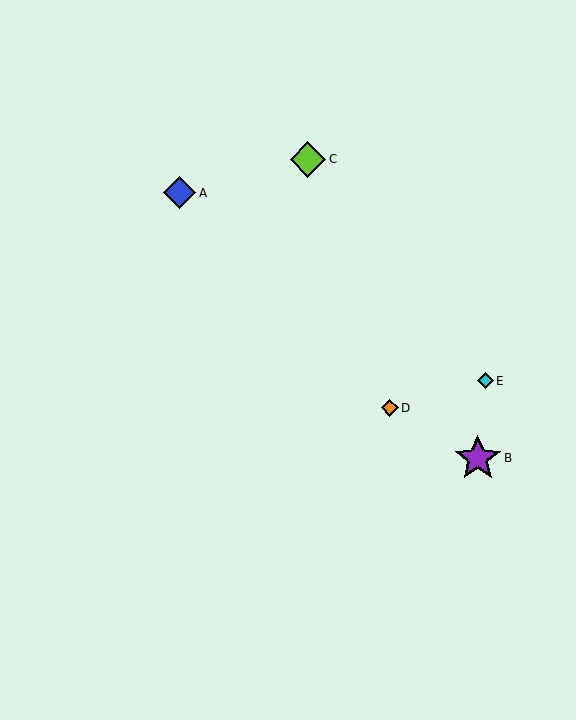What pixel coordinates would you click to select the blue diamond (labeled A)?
Click at (179, 193) to select the blue diamond A.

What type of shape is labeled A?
Shape A is a blue diamond.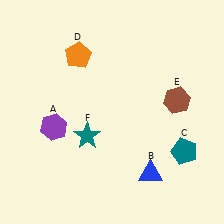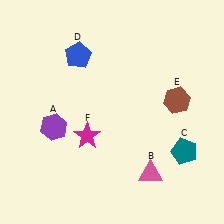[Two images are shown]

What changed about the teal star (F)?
In Image 1, F is teal. In Image 2, it changed to magenta.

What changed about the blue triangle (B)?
In Image 1, B is blue. In Image 2, it changed to pink.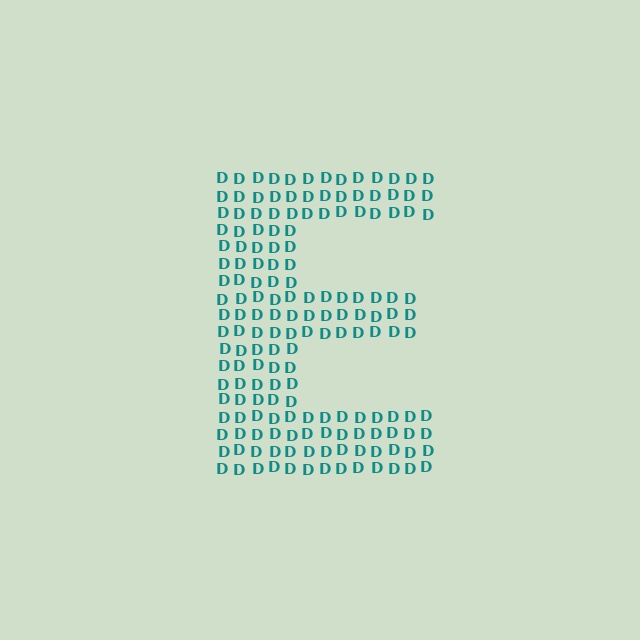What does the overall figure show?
The overall figure shows the letter E.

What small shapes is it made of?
It is made of small letter D's.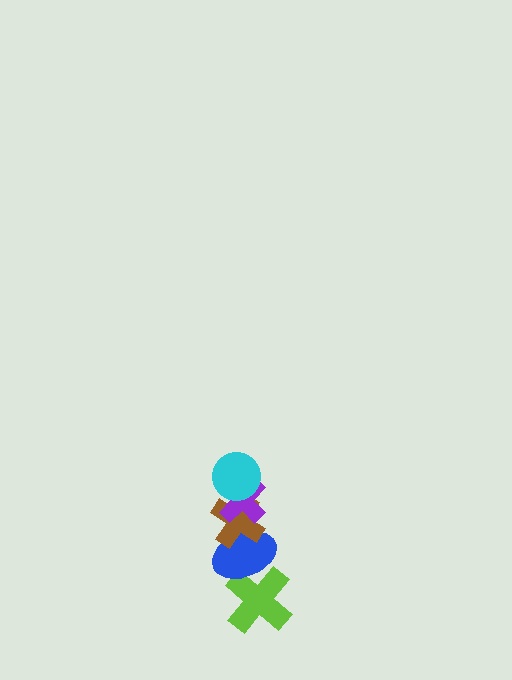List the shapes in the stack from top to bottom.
From top to bottom: the cyan circle, the purple cross, the brown cross, the blue ellipse, the lime cross.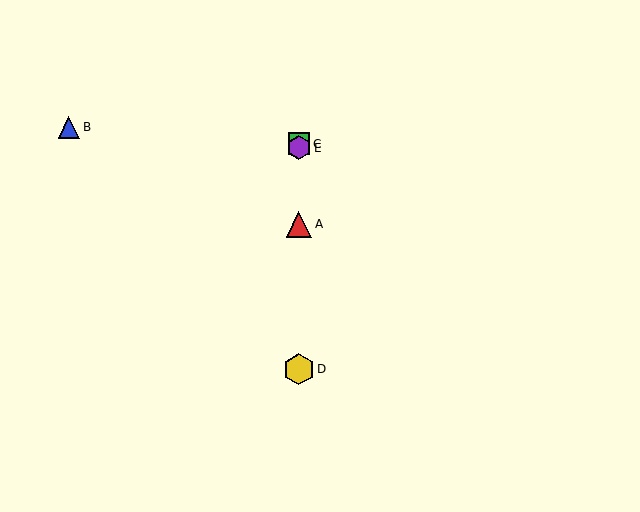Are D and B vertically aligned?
No, D is at x≈299 and B is at x≈69.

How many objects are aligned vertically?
4 objects (A, C, D, E) are aligned vertically.